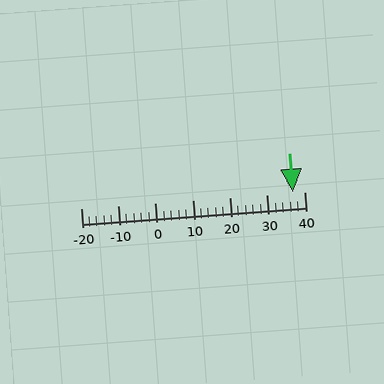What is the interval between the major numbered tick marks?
The major tick marks are spaced 10 units apart.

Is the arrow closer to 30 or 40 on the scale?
The arrow is closer to 40.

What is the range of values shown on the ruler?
The ruler shows values from -20 to 40.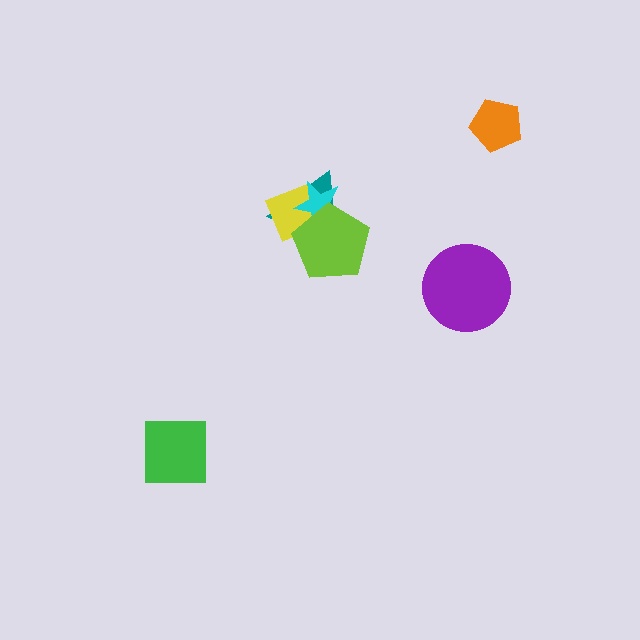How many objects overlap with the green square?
0 objects overlap with the green square.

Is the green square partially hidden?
No, no other shape covers it.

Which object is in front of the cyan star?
The lime pentagon is in front of the cyan star.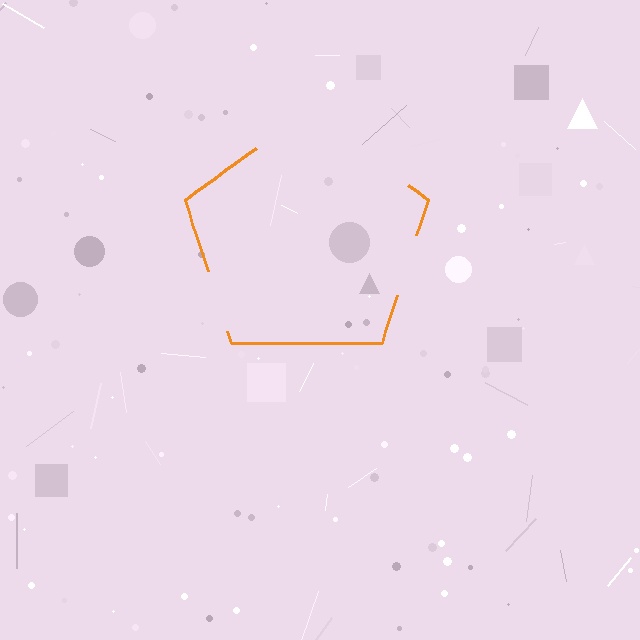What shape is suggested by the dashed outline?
The dashed outline suggests a pentagon.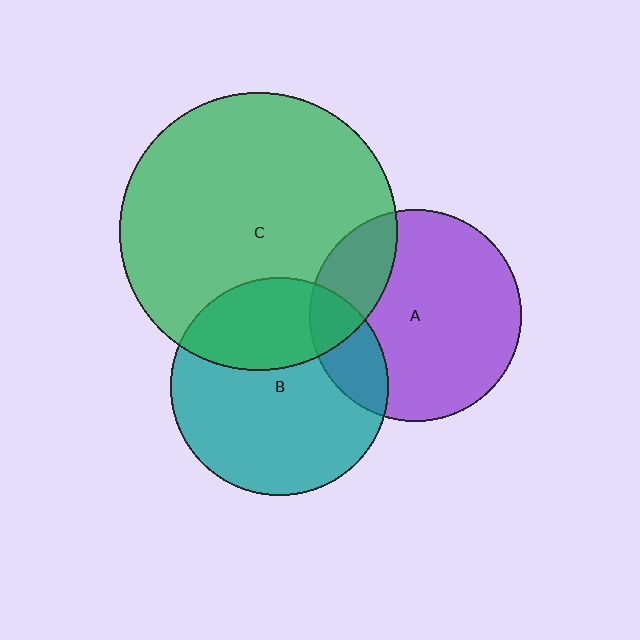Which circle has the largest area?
Circle C (green).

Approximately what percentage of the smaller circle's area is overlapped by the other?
Approximately 35%.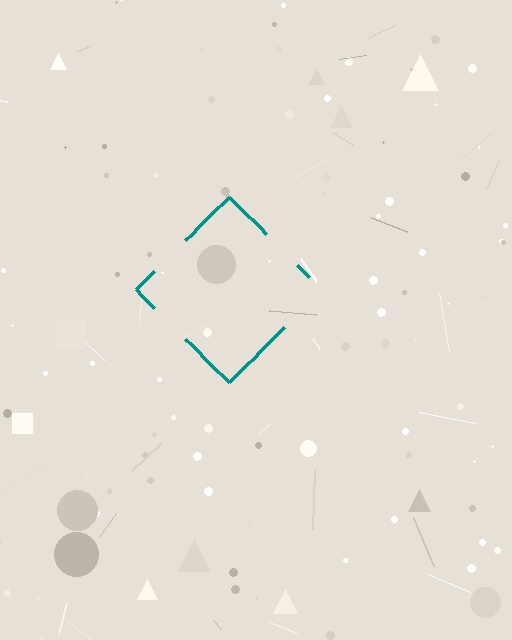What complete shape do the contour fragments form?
The contour fragments form a diamond.